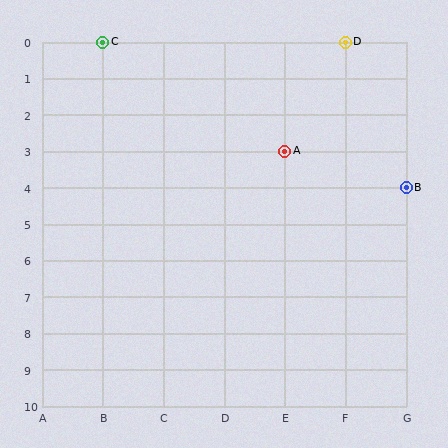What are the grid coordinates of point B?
Point B is at grid coordinates (G, 4).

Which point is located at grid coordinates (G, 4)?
Point B is at (G, 4).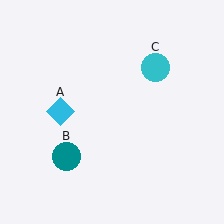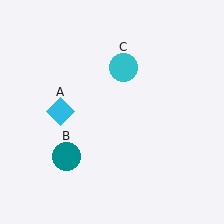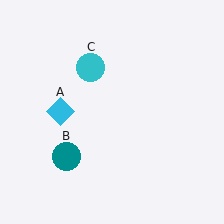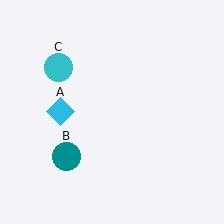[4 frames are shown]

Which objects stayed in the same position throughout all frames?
Cyan diamond (object A) and teal circle (object B) remained stationary.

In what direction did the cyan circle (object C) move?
The cyan circle (object C) moved left.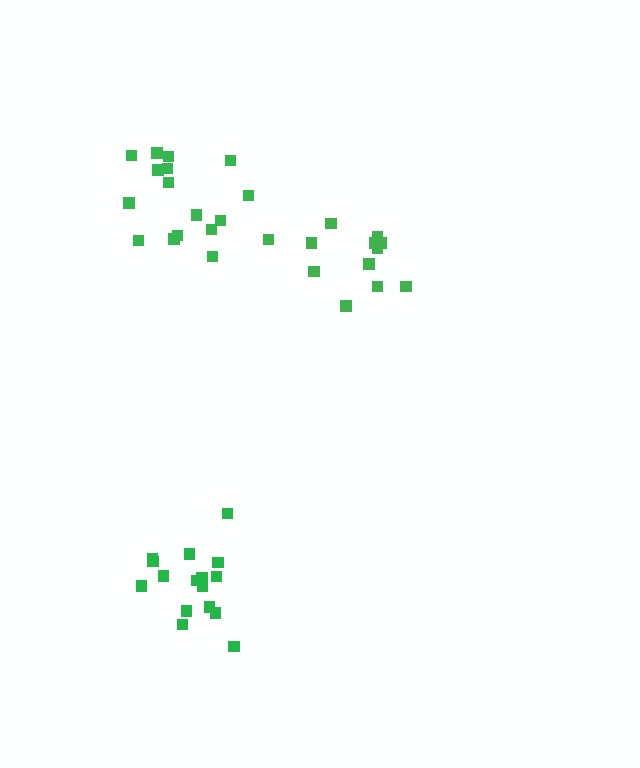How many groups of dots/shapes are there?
There are 3 groups.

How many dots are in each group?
Group 1: 12 dots, Group 2: 16 dots, Group 3: 16 dots (44 total).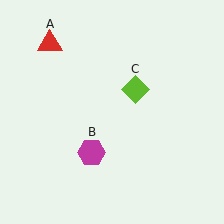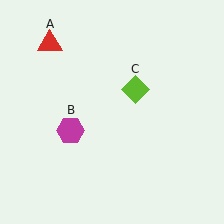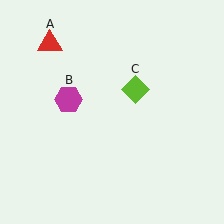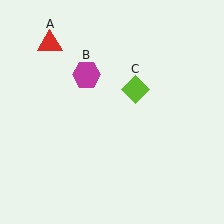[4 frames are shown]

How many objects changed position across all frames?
1 object changed position: magenta hexagon (object B).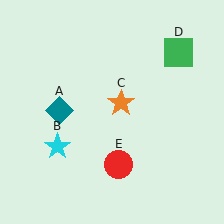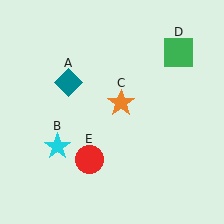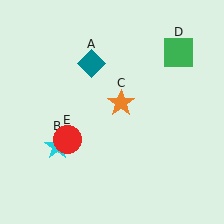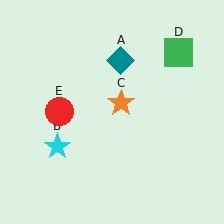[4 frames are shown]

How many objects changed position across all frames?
2 objects changed position: teal diamond (object A), red circle (object E).